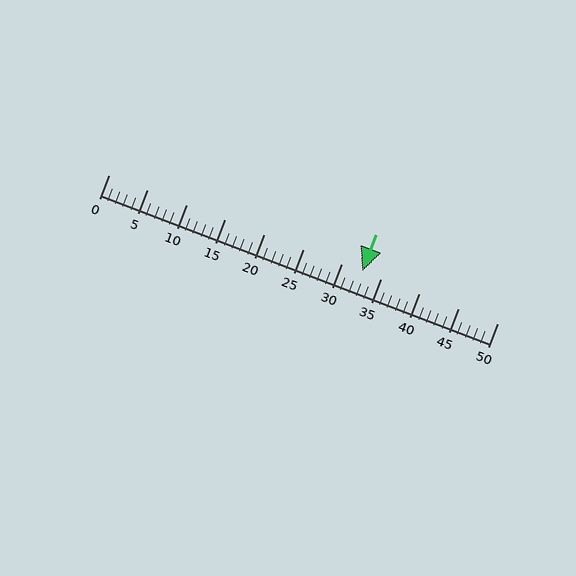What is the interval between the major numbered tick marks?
The major tick marks are spaced 5 units apart.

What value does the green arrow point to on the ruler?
The green arrow points to approximately 33.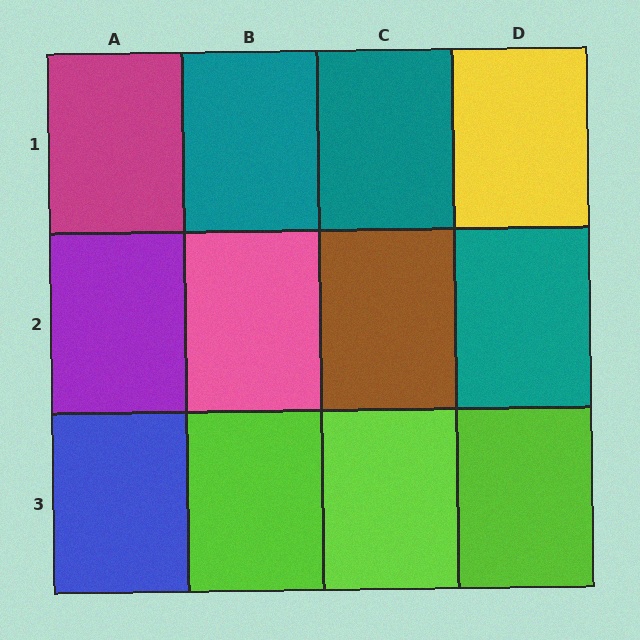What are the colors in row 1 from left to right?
Magenta, teal, teal, yellow.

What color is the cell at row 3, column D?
Lime.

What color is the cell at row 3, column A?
Blue.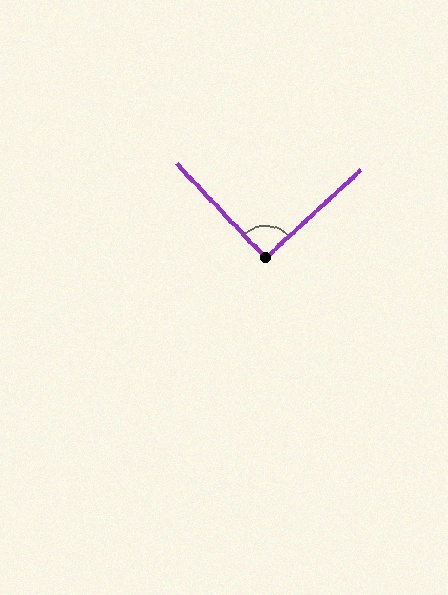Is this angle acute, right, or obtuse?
It is approximately a right angle.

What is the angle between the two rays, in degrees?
Approximately 91 degrees.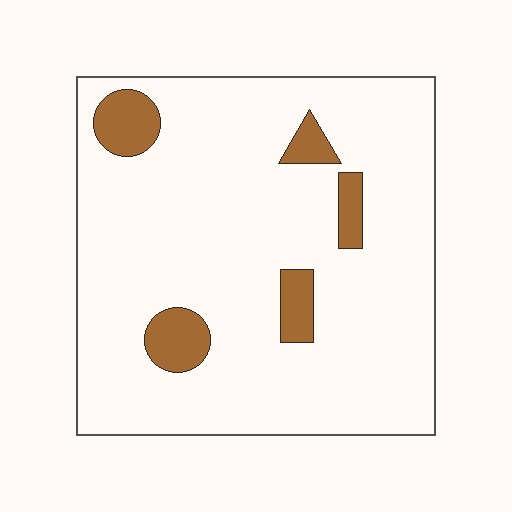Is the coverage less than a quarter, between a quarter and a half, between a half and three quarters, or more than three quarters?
Less than a quarter.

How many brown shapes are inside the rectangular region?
5.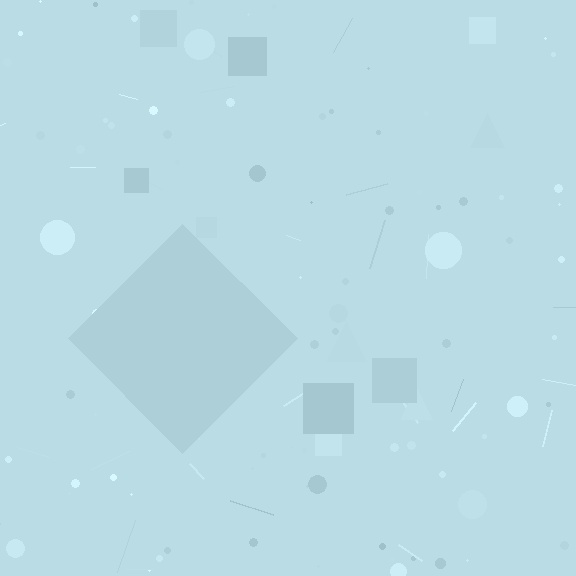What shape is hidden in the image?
A diamond is hidden in the image.